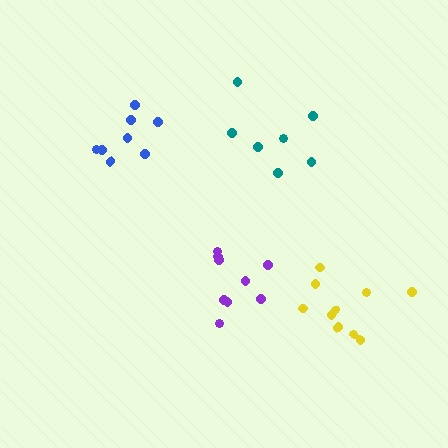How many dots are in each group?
Group 1: 7 dots, Group 2: 9 dots, Group 3: 8 dots, Group 4: 10 dots (34 total).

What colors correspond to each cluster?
The clusters are colored: teal, purple, blue, yellow.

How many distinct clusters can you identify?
There are 4 distinct clusters.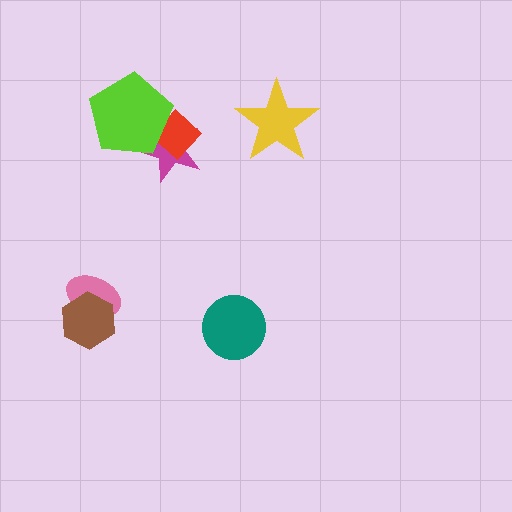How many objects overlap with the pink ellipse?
1 object overlaps with the pink ellipse.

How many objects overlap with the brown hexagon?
1 object overlaps with the brown hexagon.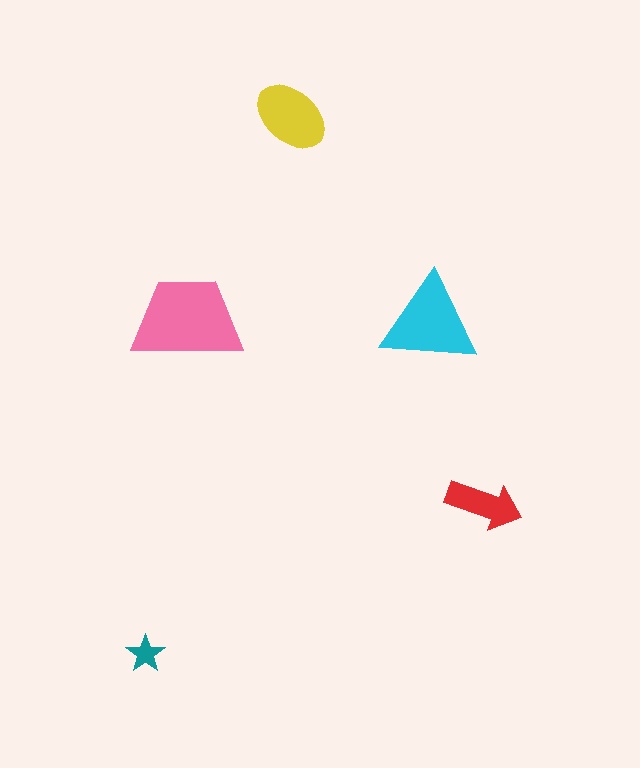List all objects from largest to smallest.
The pink trapezoid, the cyan triangle, the yellow ellipse, the red arrow, the teal star.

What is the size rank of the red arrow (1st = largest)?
4th.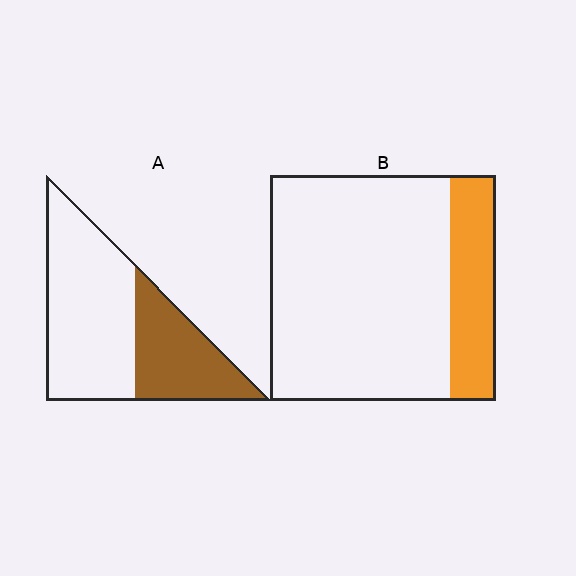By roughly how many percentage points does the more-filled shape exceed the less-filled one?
By roughly 15 percentage points (A over B).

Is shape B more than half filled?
No.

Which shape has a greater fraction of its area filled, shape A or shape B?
Shape A.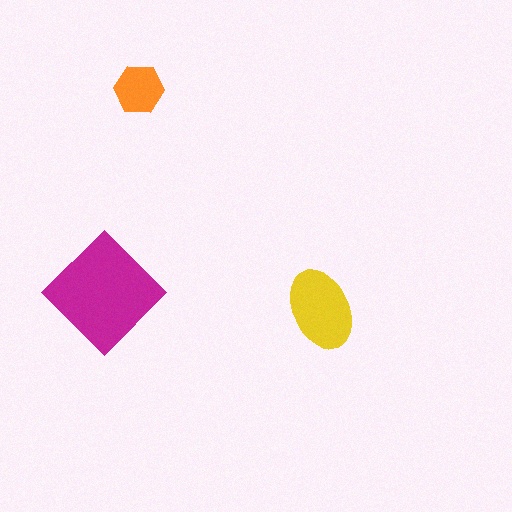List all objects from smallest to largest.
The orange hexagon, the yellow ellipse, the magenta diamond.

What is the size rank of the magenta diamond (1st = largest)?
1st.